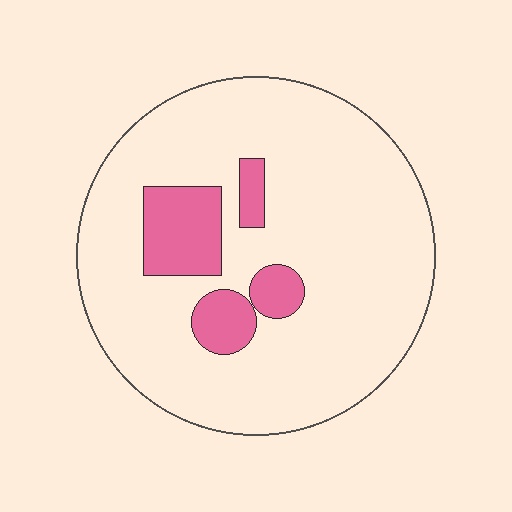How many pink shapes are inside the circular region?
4.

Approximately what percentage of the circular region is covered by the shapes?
Approximately 15%.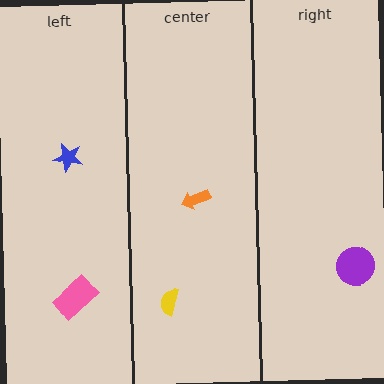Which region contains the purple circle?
The right region.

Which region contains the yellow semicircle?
The center region.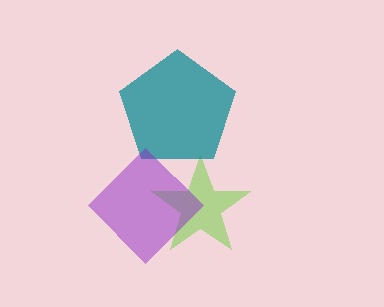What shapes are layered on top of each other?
The layered shapes are: a lime star, a teal pentagon, a purple diamond.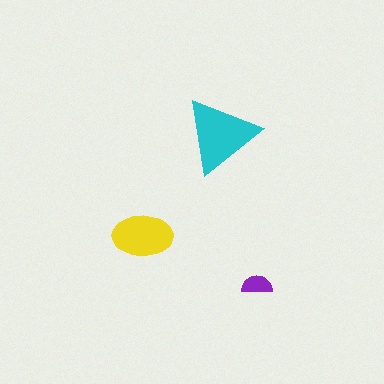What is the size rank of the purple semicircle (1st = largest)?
3rd.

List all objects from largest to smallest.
The cyan triangle, the yellow ellipse, the purple semicircle.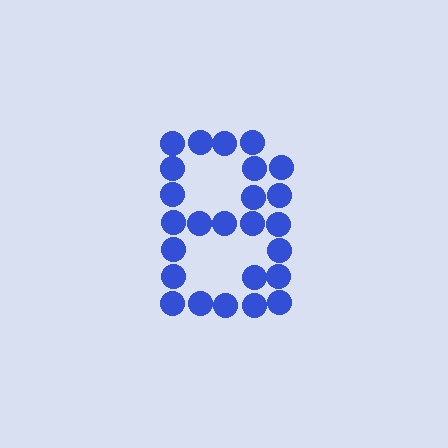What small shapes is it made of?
It is made of small circles.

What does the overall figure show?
The overall figure shows the letter B.